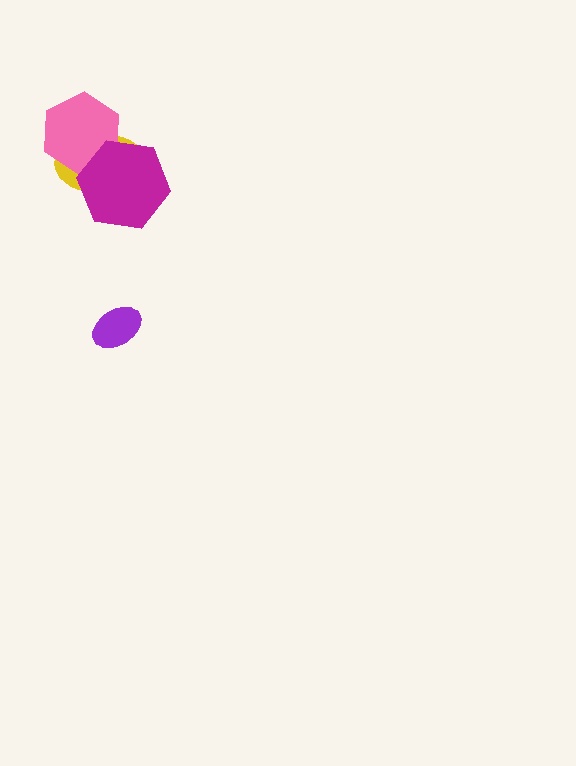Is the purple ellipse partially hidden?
No, no other shape covers it.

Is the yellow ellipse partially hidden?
Yes, it is partially covered by another shape.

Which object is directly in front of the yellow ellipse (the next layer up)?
The pink hexagon is directly in front of the yellow ellipse.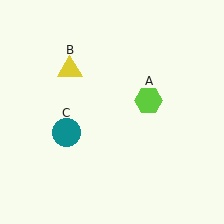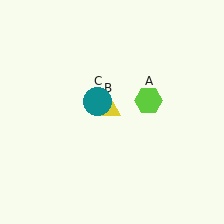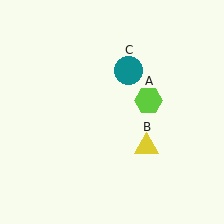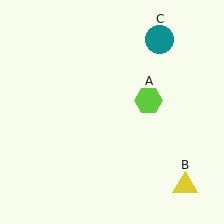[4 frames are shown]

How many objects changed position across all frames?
2 objects changed position: yellow triangle (object B), teal circle (object C).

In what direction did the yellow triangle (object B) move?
The yellow triangle (object B) moved down and to the right.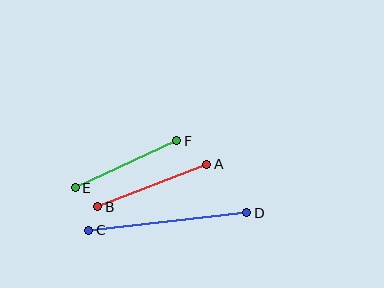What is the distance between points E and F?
The distance is approximately 112 pixels.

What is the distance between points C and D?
The distance is approximately 159 pixels.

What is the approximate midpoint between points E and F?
The midpoint is at approximately (126, 164) pixels.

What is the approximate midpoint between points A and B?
The midpoint is at approximately (152, 186) pixels.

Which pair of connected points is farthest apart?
Points C and D are farthest apart.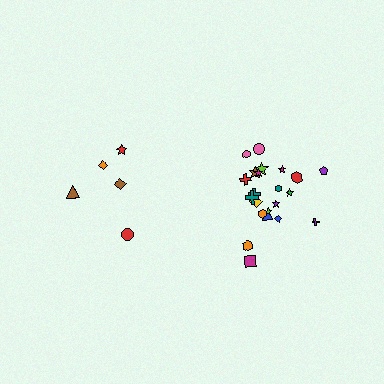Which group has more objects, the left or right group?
The right group.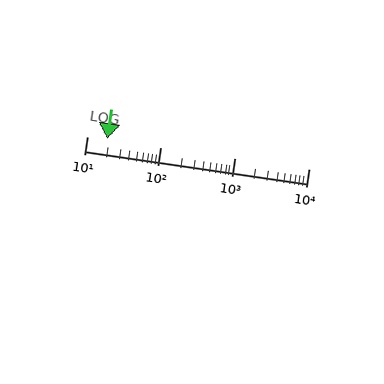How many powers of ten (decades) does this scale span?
The scale spans 3 decades, from 10 to 10000.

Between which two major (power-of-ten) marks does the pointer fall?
The pointer is between 10 and 100.